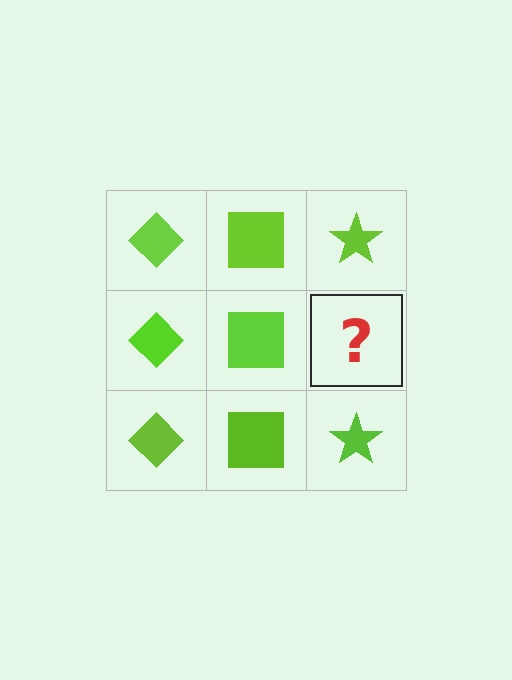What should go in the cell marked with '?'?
The missing cell should contain a lime star.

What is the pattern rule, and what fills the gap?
The rule is that each column has a consistent shape. The gap should be filled with a lime star.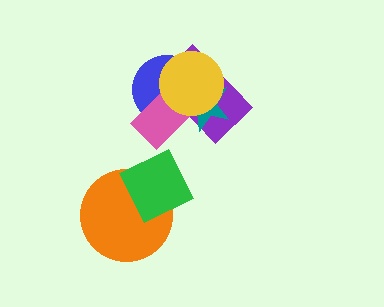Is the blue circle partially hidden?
Yes, it is partially covered by another shape.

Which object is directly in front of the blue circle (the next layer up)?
The pink rectangle is directly in front of the blue circle.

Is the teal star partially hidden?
Yes, it is partially covered by another shape.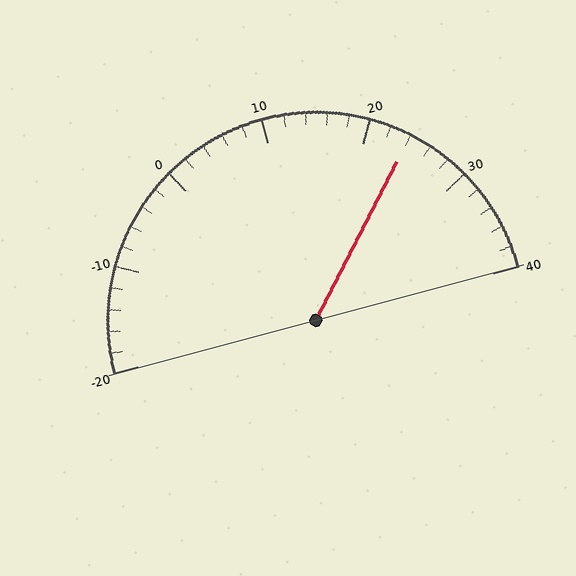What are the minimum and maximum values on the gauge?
The gauge ranges from -20 to 40.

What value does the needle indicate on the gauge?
The needle indicates approximately 24.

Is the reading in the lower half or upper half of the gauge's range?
The reading is in the upper half of the range (-20 to 40).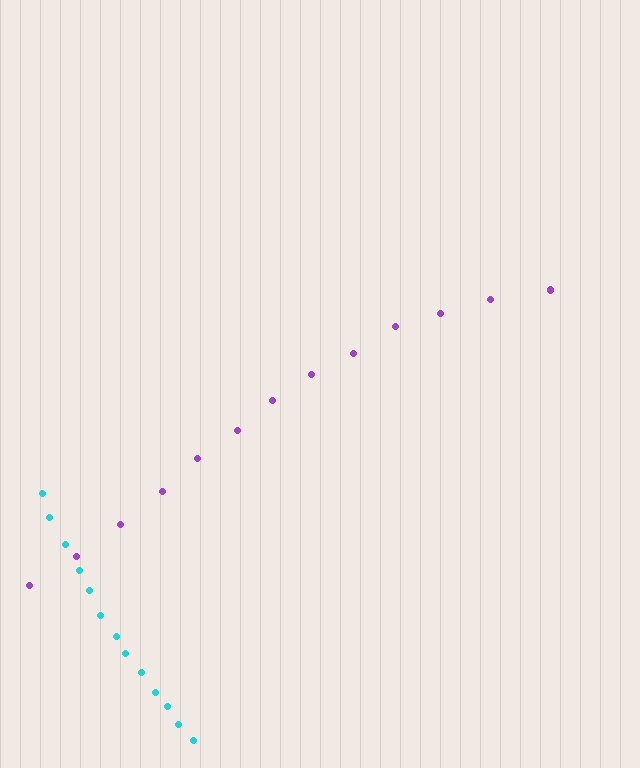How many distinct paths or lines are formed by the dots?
There are 2 distinct paths.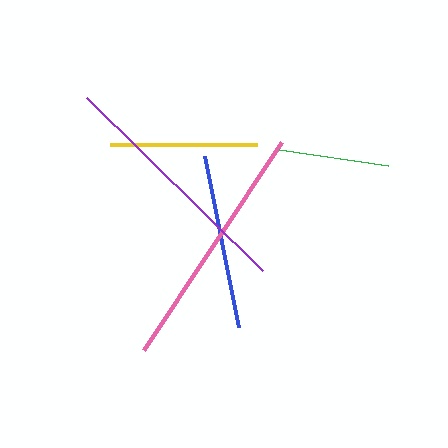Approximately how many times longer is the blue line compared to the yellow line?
The blue line is approximately 1.2 times the length of the yellow line.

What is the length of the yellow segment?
The yellow segment is approximately 148 pixels long.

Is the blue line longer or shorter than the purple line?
The purple line is longer than the blue line.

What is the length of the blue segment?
The blue segment is approximately 174 pixels long.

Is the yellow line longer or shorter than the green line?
The yellow line is longer than the green line.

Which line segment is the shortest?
The green line is the shortest at approximately 110 pixels.